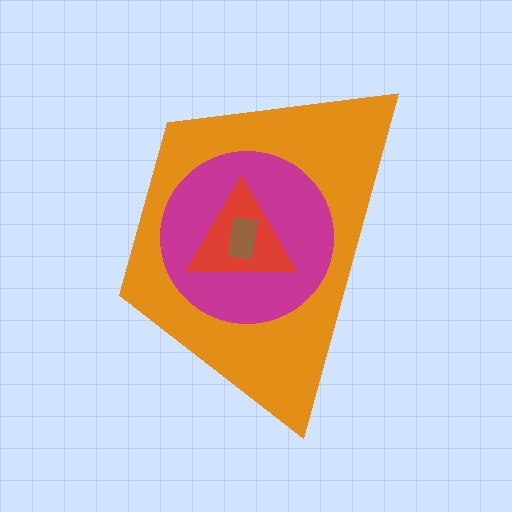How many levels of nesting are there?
4.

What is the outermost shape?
The orange trapezoid.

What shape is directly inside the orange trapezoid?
The magenta circle.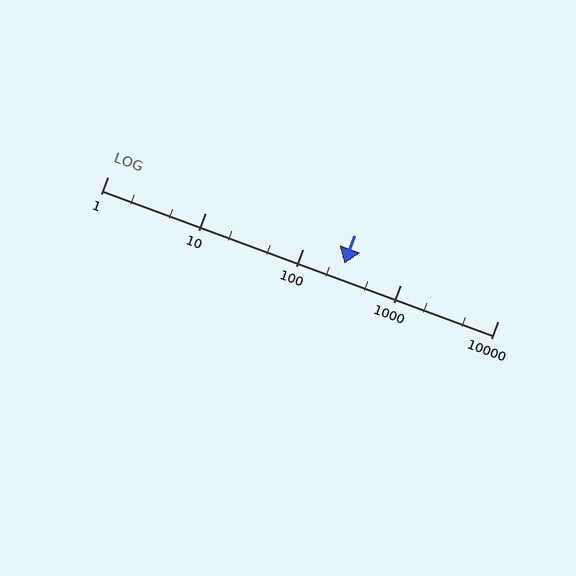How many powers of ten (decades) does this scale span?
The scale spans 4 decades, from 1 to 10000.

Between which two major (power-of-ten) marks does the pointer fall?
The pointer is between 100 and 1000.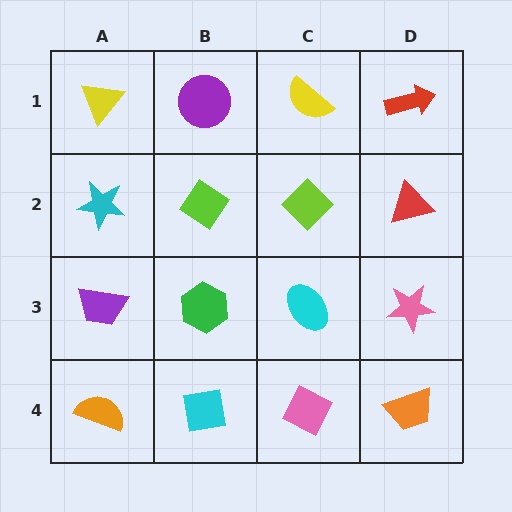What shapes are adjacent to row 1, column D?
A red triangle (row 2, column D), a yellow semicircle (row 1, column C).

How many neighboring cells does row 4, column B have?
3.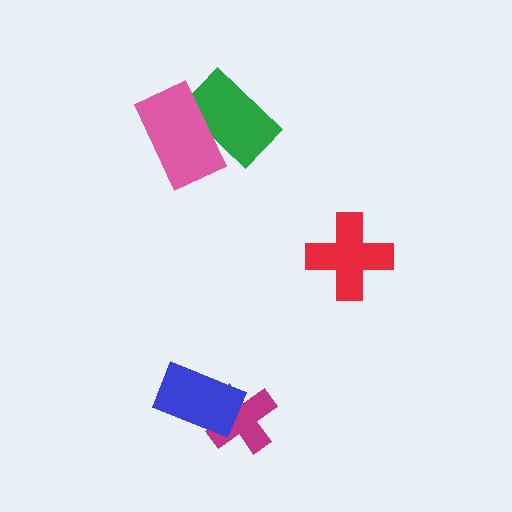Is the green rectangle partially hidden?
Yes, it is partially covered by another shape.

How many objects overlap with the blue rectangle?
1 object overlaps with the blue rectangle.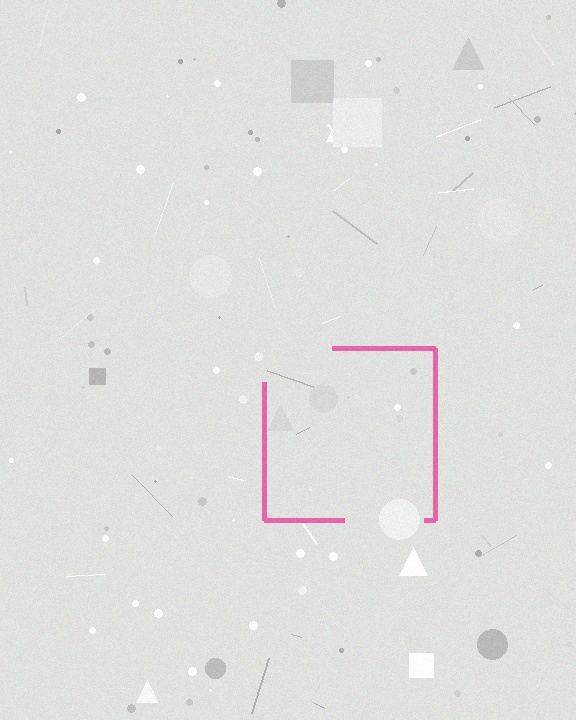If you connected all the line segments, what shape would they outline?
They would outline a square.